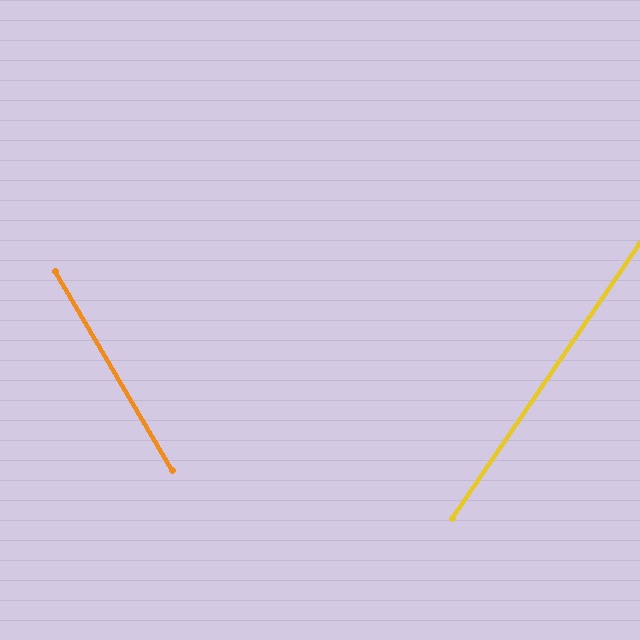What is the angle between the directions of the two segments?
Approximately 65 degrees.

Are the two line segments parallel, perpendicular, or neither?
Neither parallel nor perpendicular — they differ by about 65°.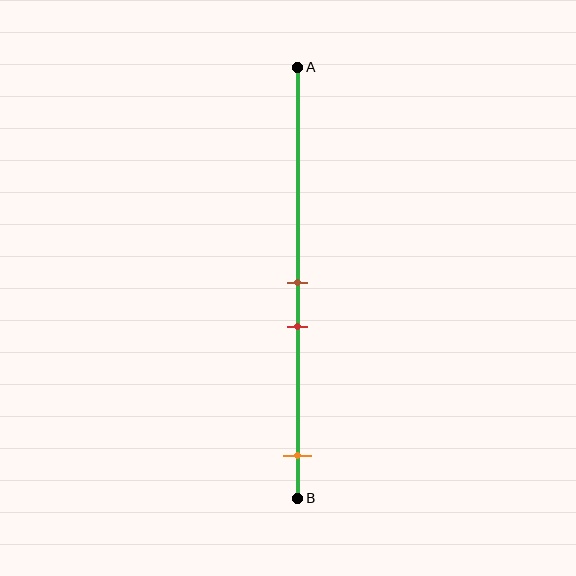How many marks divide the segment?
There are 3 marks dividing the segment.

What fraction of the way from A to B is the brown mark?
The brown mark is approximately 50% (0.5) of the way from A to B.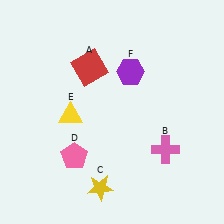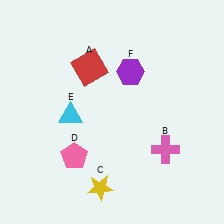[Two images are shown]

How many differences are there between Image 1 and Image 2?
There is 1 difference between the two images.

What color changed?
The triangle (E) changed from yellow in Image 1 to cyan in Image 2.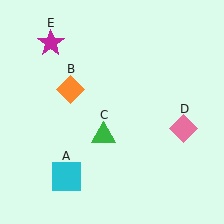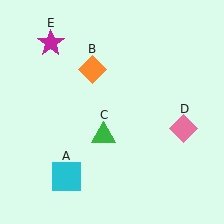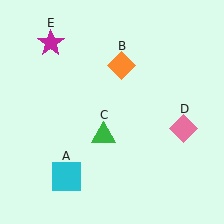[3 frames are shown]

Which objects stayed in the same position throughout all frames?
Cyan square (object A) and green triangle (object C) and pink diamond (object D) and magenta star (object E) remained stationary.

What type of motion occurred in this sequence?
The orange diamond (object B) rotated clockwise around the center of the scene.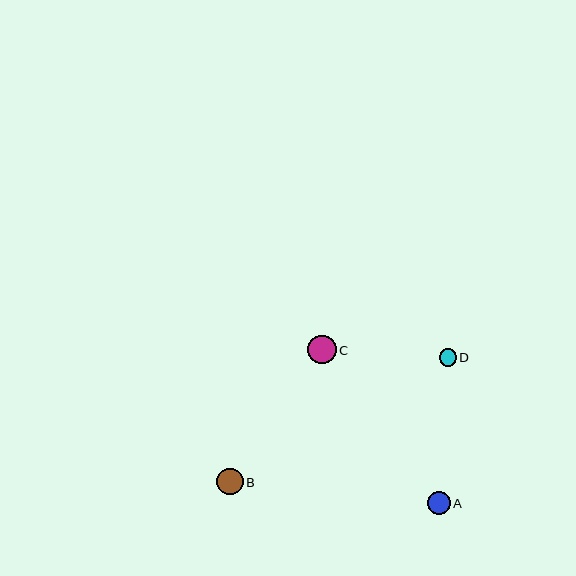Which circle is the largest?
Circle C is the largest with a size of approximately 28 pixels.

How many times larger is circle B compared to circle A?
Circle B is approximately 1.2 times the size of circle A.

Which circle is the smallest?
Circle D is the smallest with a size of approximately 17 pixels.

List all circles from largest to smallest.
From largest to smallest: C, B, A, D.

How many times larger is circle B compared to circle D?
Circle B is approximately 1.5 times the size of circle D.